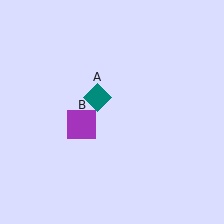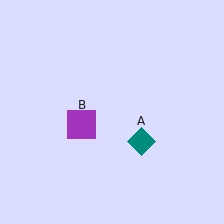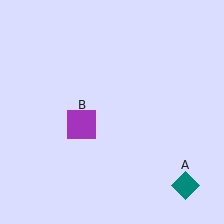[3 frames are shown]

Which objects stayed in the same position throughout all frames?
Purple square (object B) remained stationary.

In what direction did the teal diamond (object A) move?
The teal diamond (object A) moved down and to the right.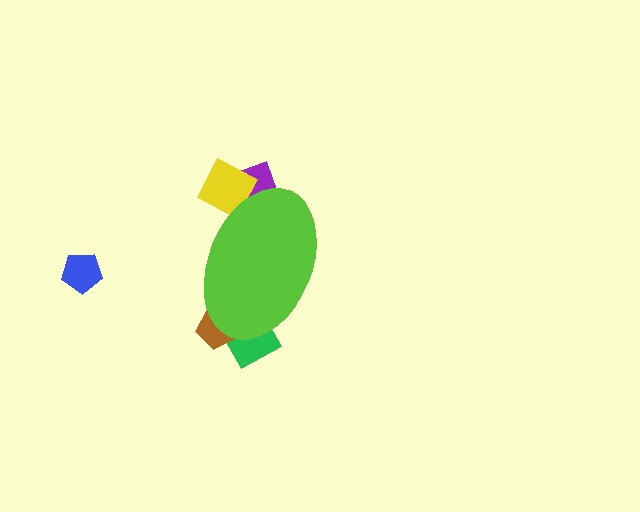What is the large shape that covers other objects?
A lime ellipse.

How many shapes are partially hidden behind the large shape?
4 shapes are partially hidden.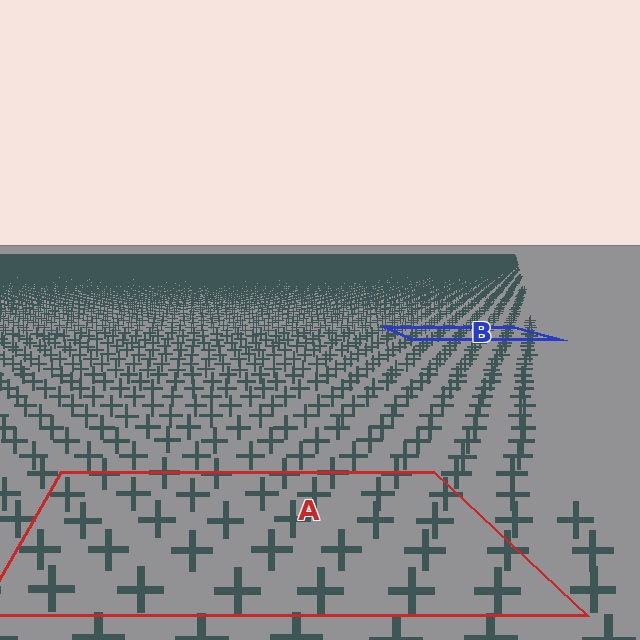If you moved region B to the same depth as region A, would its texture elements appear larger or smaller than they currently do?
They would appear larger. At a closer depth, the same texture elements are projected at a bigger on-screen size.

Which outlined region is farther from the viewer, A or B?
Region B is farther from the viewer — the texture elements inside it appear smaller and more densely packed.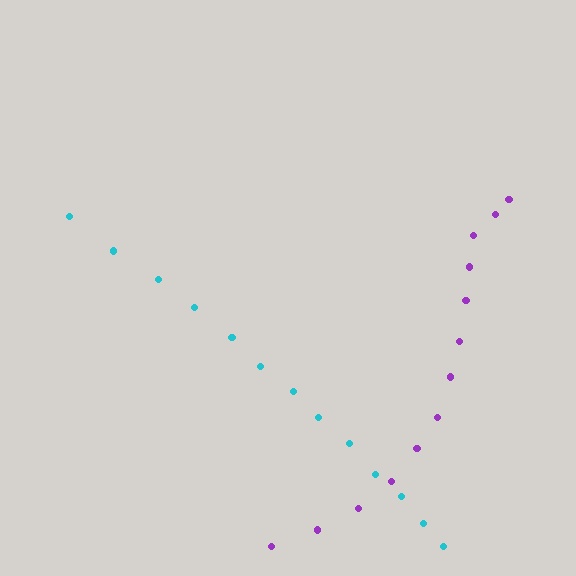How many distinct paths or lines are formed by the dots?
There are 2 distinct paths.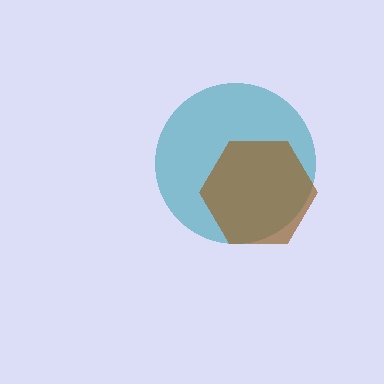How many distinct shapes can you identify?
There are 2 distinct shapes: a teal circle, a brown hexagon.